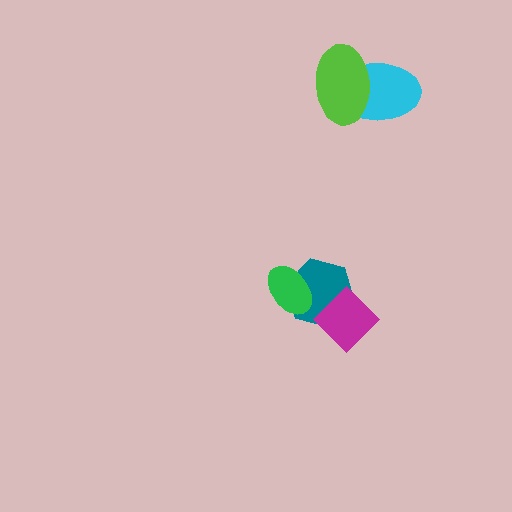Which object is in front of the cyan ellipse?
The lime ellipse is in front of the cyan ellipse.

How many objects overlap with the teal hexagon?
2 objects overlap with the teal hexagon.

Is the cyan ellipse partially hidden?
Yes, it is partially covered by another shape.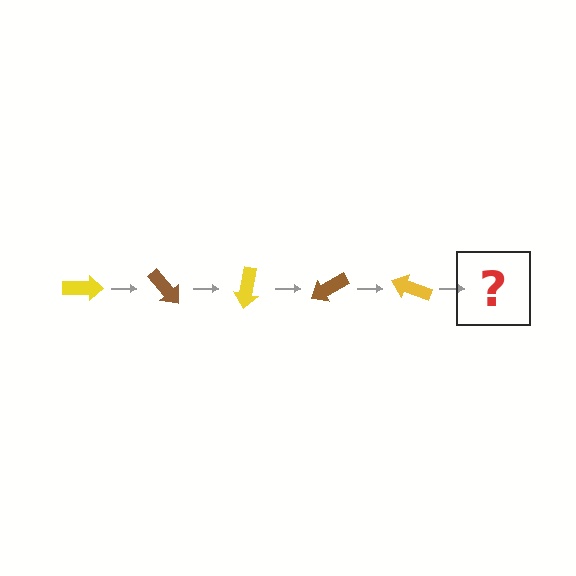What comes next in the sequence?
The next element should be a brown arrow, rotated 250 degrees from the start.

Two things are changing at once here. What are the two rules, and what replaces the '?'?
The two rules are that it rotates 50 degrees each step and the color cycles through yellow and brown. The '?' should be a brown arrow, rotated 250 degrees from the start.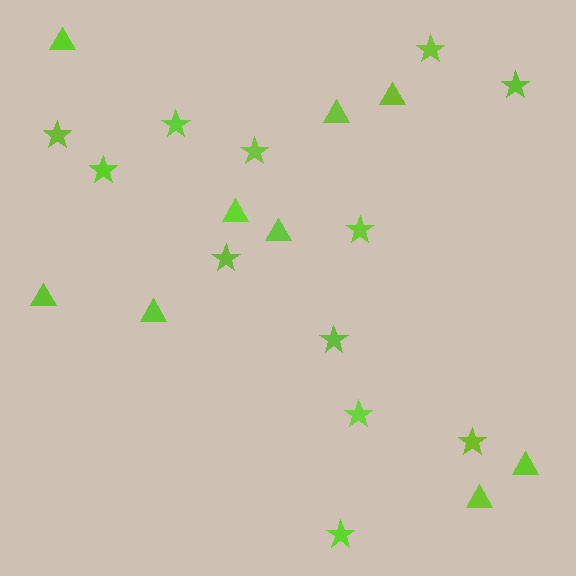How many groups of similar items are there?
There are 2 groups: one group of stars (12) and one group of triangles (9).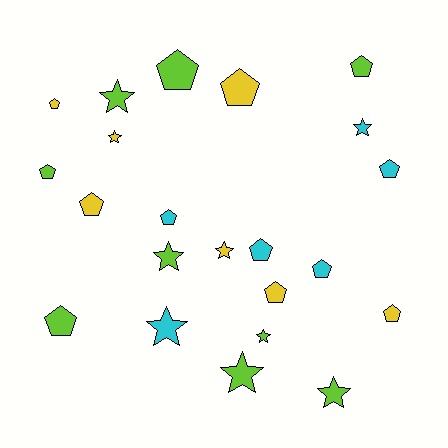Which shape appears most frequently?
Pentagon, with 13 objects.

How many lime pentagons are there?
There are 4 lime pentagons.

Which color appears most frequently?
Lime, with 9 objects.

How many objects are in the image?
There are 22 objects.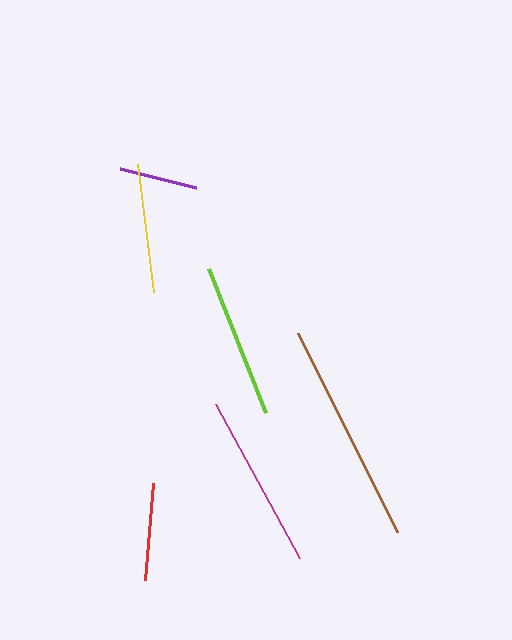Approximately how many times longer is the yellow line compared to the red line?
The yellow line is approximately 1.3 times the length of the red line.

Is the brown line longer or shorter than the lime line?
The brown line is longer than the lime line.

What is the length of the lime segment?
The lime segment is approximately 155 pixels long.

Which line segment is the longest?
The brown line is the longest at approximately 223 pixels.